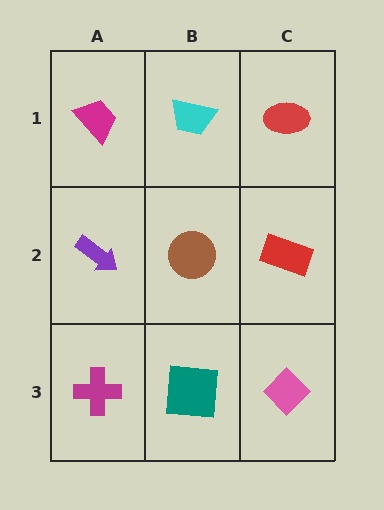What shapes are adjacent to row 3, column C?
A red rectangle (row 2, column C), a teal square (row 3, column B).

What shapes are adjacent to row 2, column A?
A magenta trapezoid (row 1, column A), a magenta cross (row 3, column A), a brown circle (row 2, column B).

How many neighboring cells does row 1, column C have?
2.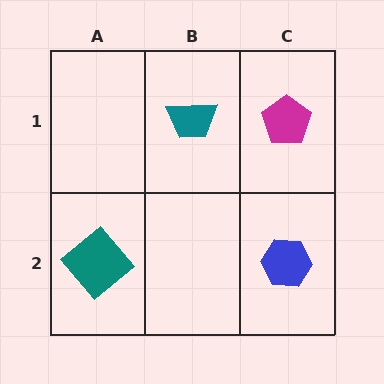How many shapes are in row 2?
2 shapes.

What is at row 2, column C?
A blue hexagon.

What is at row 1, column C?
A magenta pentagon.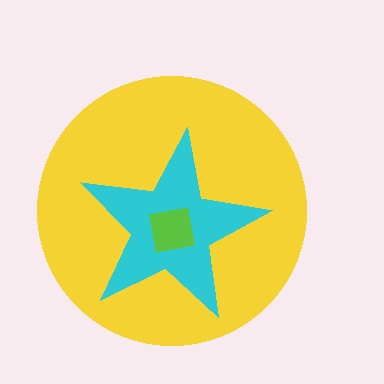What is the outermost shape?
The yellow circle.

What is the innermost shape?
The lime square.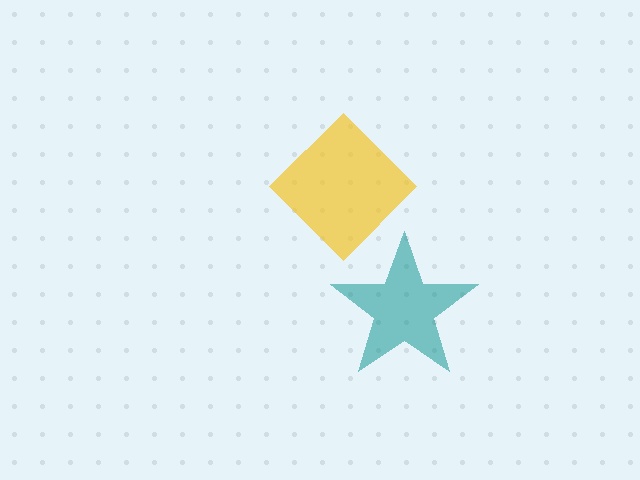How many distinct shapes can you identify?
There are 2 distinct shapes: a teal star, a yellow diamond.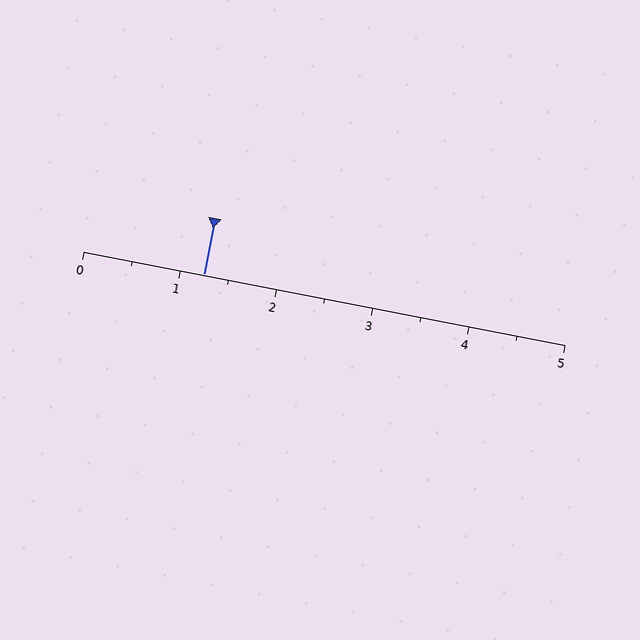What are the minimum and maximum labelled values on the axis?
The axis runs from 0 to 5.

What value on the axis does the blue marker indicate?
The marker indicates approximately 1.2.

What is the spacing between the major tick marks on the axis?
The major ticks are spaced 1 apart.